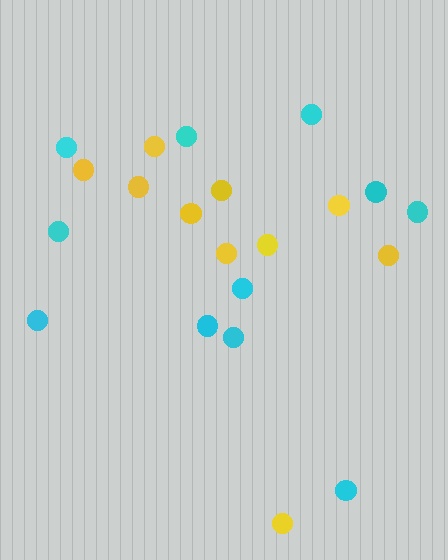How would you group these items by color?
There are 2 groups: one group of yellow circles (10) and one group of cyan circles (11).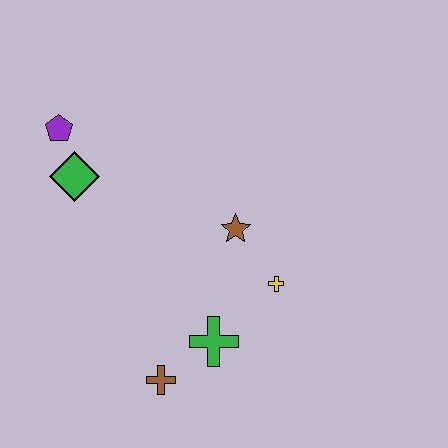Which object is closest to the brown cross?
The green cross is closest to the brown cross.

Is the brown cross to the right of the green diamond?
Yes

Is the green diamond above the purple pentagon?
No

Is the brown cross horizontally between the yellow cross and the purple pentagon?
Yes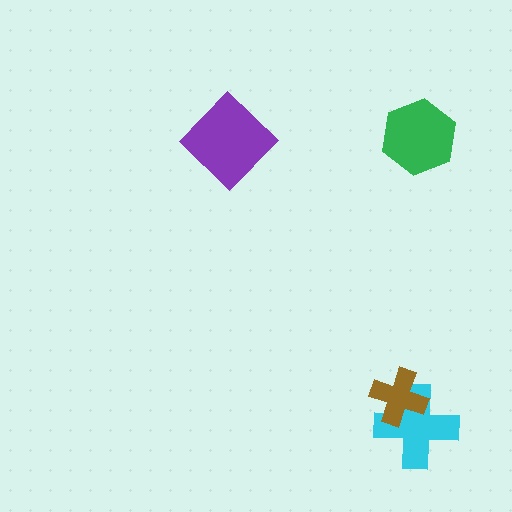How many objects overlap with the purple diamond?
0 objects overlap with the purple diamond.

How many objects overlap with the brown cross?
1 object overlaps with the brown cross.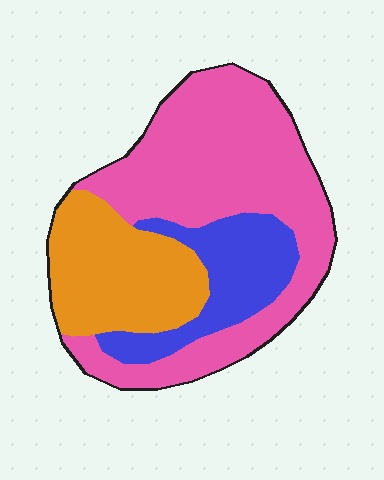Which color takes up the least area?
Blue, at roughly 20%.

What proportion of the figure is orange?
Orange takes up about one quarter (1/4) of the figure.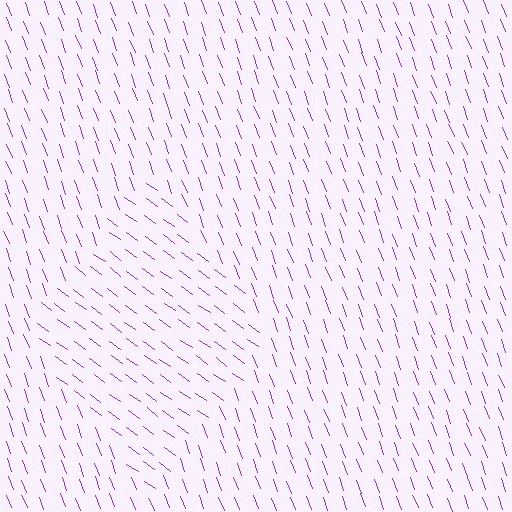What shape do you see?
I see a diamond.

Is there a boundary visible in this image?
Yes, there is a texture boundary formed by a change in line orientation.